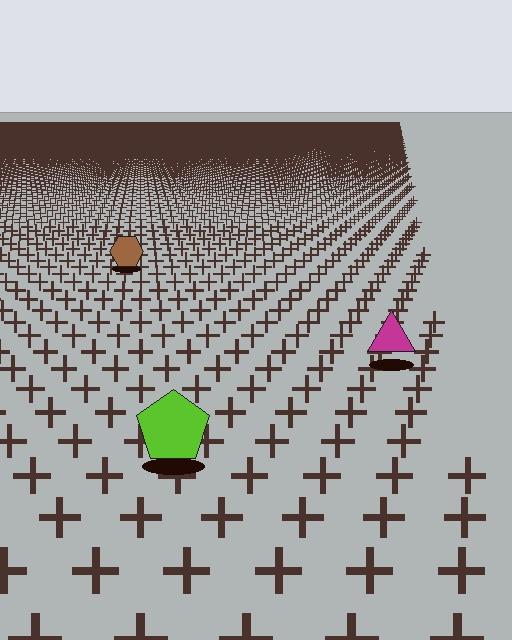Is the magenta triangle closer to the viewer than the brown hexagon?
Yes. The magenta triangle is closer — you can tell from the texture gradient: the ground texture is coarser near it.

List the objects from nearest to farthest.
From nearest to farthest: the lime pentagon, the magenta triangle, the brown hexagon.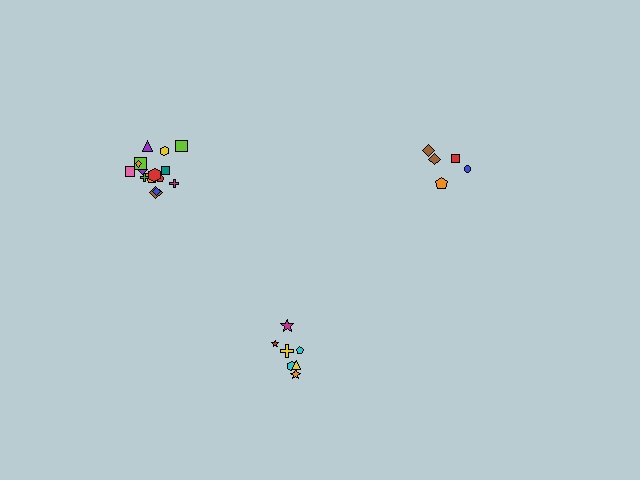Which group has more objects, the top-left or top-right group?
The top-left group.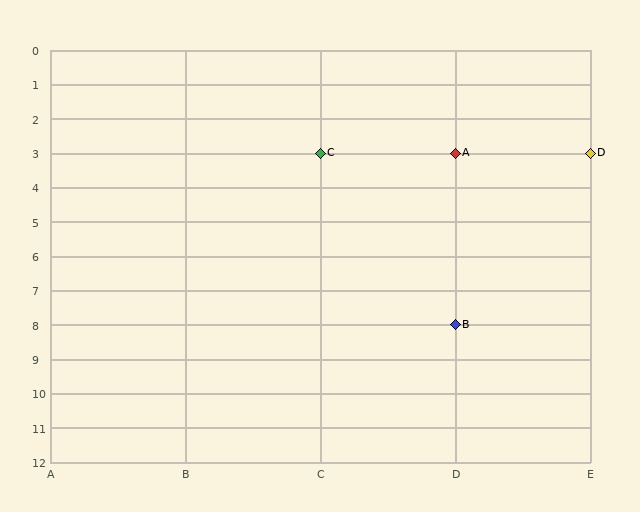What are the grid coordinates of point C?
Point C is at grid coordinates (C, 3).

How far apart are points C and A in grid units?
Points C and A are 1 column apart.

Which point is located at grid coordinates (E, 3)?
Point D is at (E, 3).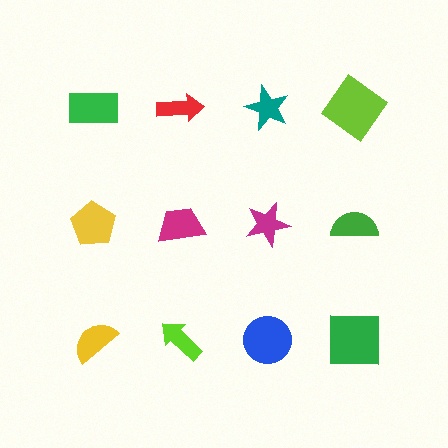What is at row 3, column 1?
A yellow semicircle.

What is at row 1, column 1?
A green rectangle.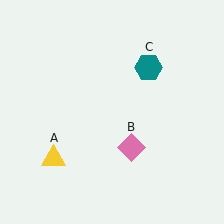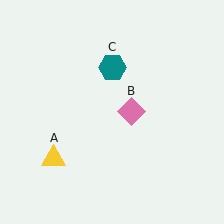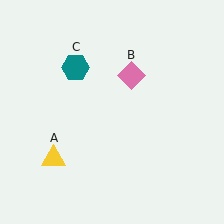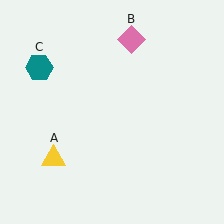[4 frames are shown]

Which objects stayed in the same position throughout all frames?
Yellow triangle (object A) remained stationary.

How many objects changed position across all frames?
2 objects changed position: pink diamond (object B), teal hexagon (object C).